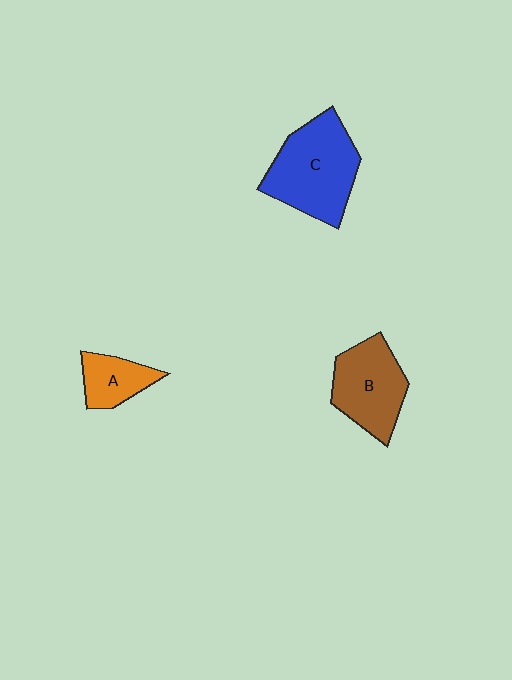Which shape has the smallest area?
Shape A (orange).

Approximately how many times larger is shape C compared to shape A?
Approximately 2.3 times.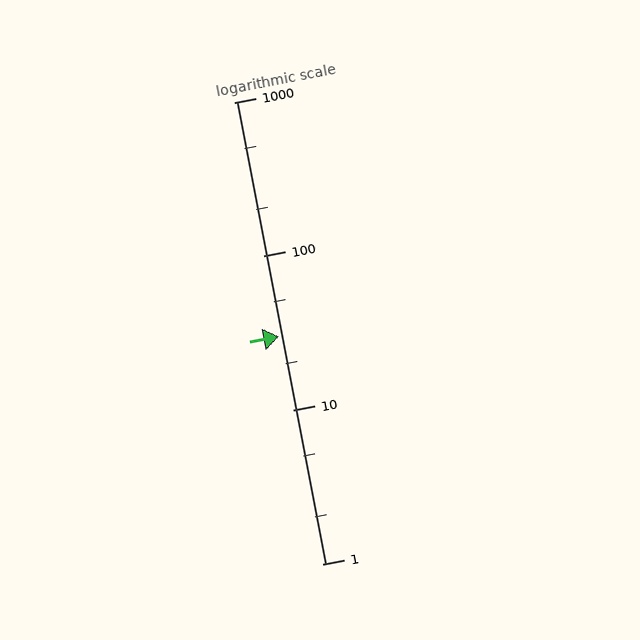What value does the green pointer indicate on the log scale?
The pointer indicates approximately 30.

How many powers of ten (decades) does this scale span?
The scale spans 3 decades, from 1 to 1000.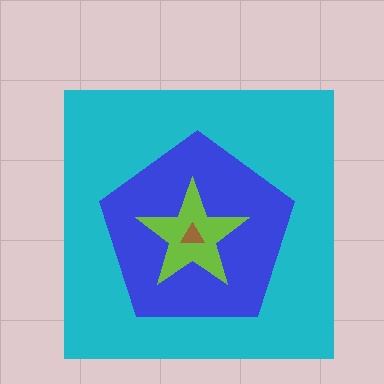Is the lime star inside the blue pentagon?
Yes.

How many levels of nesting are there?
4.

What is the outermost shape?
The cyan square.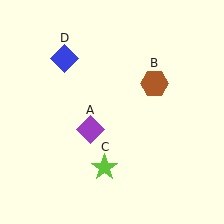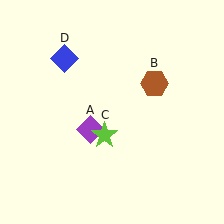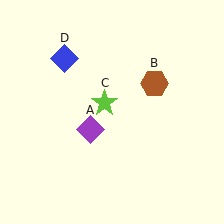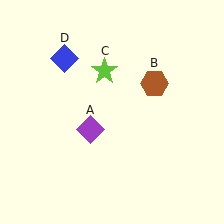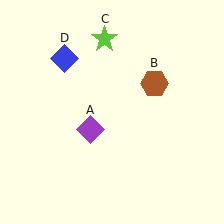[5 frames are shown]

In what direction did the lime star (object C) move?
The lime star (object C) moved up.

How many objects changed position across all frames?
1 object changed position: lime star (object C).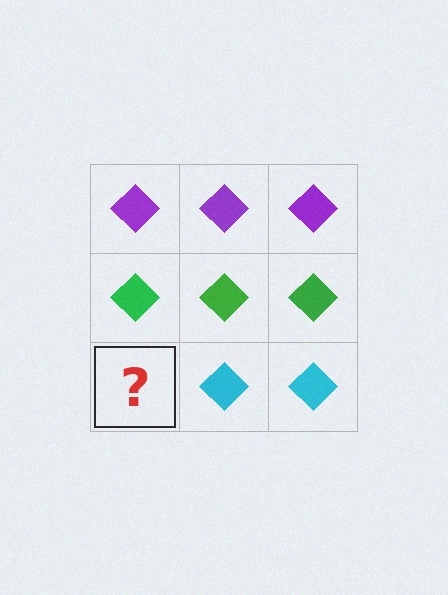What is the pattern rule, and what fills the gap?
The rule is that each row has a consistent color. The gap should be filled with a cyan diamond.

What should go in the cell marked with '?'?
The missing cell should contain a cyan diamond.